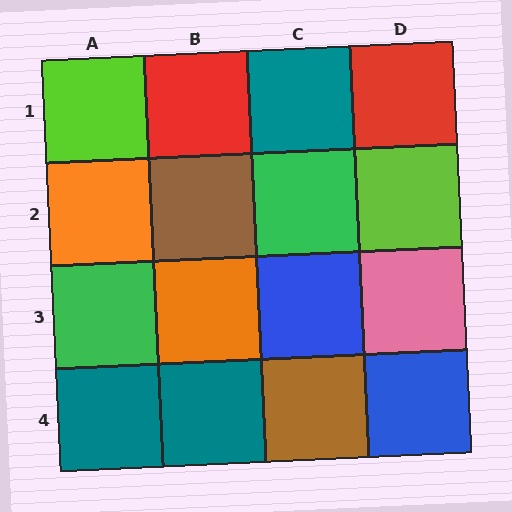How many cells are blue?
2 cells are blue.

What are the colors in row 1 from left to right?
Lime, red, teal, red.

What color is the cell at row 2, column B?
Brown.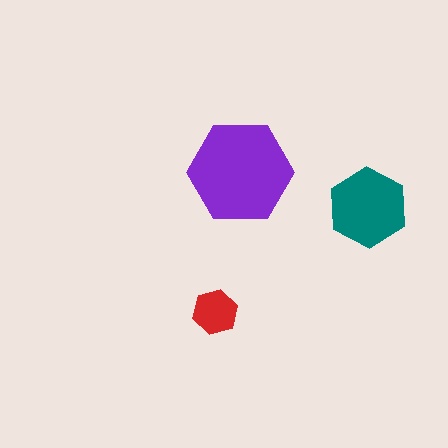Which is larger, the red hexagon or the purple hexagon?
The purple one.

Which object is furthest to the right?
The teal hexagon is rightmost.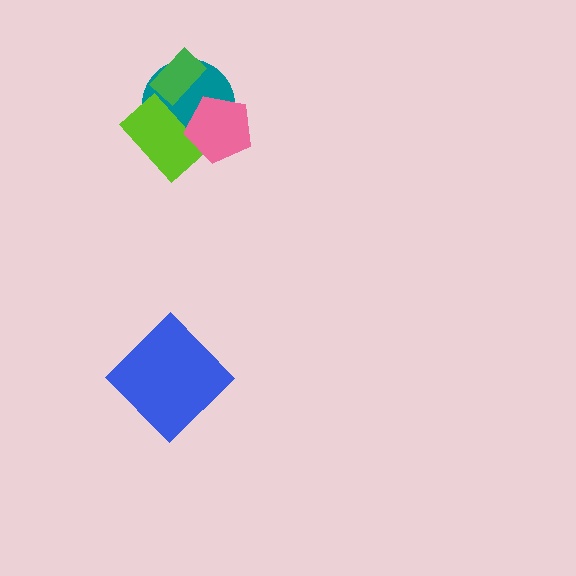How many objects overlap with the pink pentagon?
2 objects overlap with the pink pentagon.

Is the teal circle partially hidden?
Yes, it is partially covered by another shape.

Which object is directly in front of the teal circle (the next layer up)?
The lime rectangle is directly in front of the teal circle.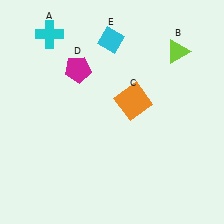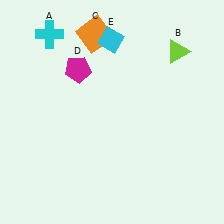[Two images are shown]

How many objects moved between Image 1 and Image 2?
1 object moved between the two images.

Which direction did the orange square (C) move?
The orange square (C) moved up.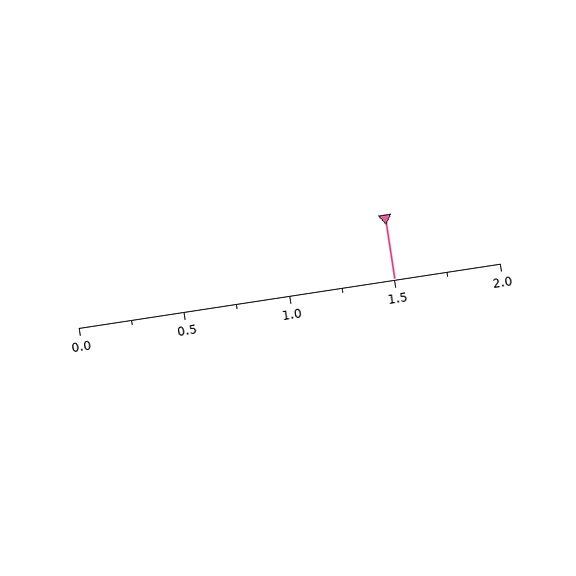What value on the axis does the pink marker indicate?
The marker indicates approximately 1.5.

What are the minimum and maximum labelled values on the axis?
The axis runs from 0.0 to 2.0.